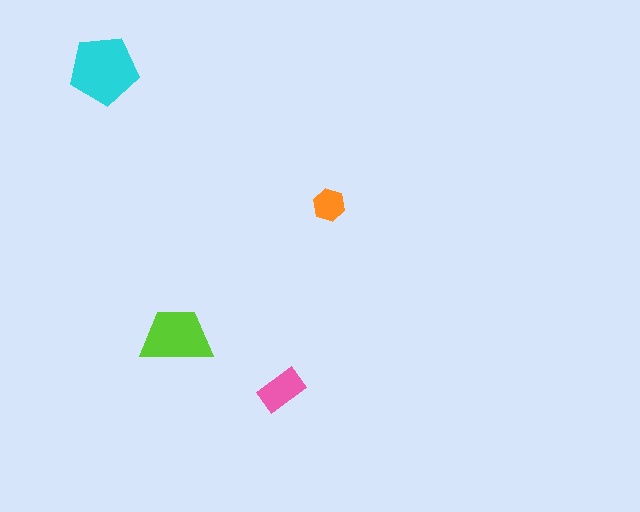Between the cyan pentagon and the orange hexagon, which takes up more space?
The cyan pentagon.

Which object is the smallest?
The orange hexagon.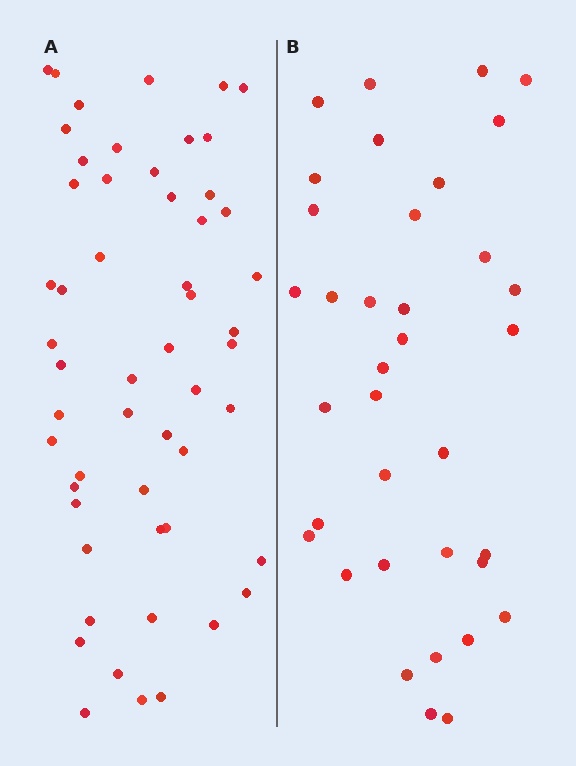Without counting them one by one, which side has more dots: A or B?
Region A (the left region) has more dots.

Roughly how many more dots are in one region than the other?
Region A has approximately 20 more dots than region B.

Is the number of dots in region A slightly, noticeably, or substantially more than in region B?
Region A has substantially more. The ratio is roughly 1.5 to 1.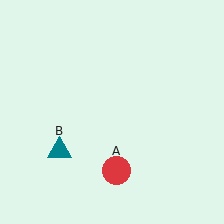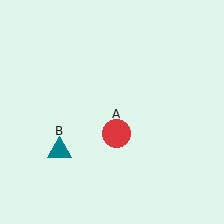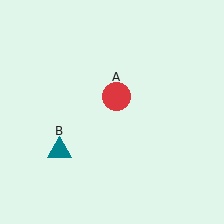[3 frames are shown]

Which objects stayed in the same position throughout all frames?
Teal triangle (object B) remained stationary.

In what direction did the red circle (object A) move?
The red circle (object A) moved up.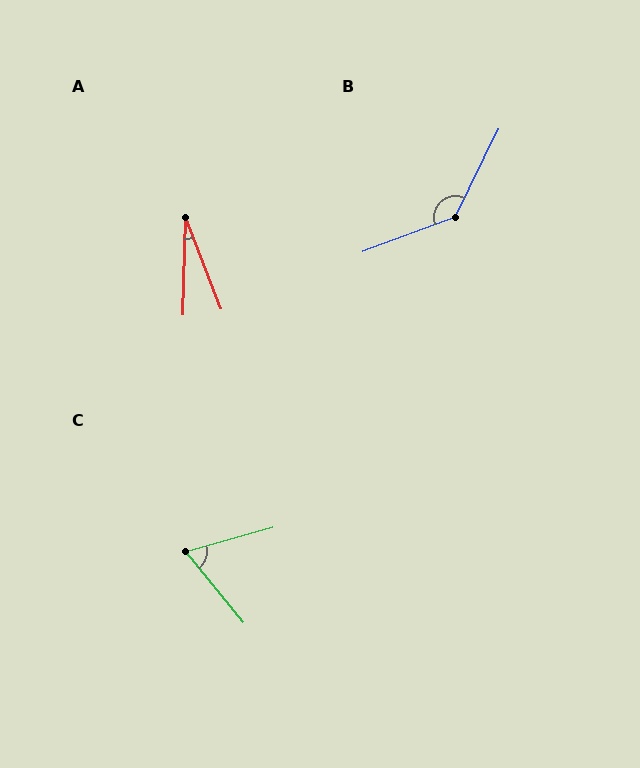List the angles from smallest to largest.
A (23°), C (66°), B (137°).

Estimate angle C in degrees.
Approximately 66 degrees.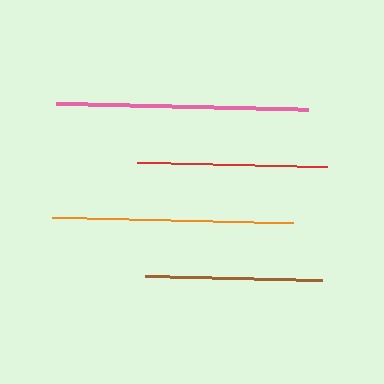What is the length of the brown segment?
The brown segment is approximately 177 pixels long.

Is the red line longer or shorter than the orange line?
The orange line is longer than the red line.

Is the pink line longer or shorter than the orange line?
The pink line is longer than the orange line.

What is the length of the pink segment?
The pink segment is approximately 252 pixels long.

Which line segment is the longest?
The pink line is the longest at approximately 252 pixels.